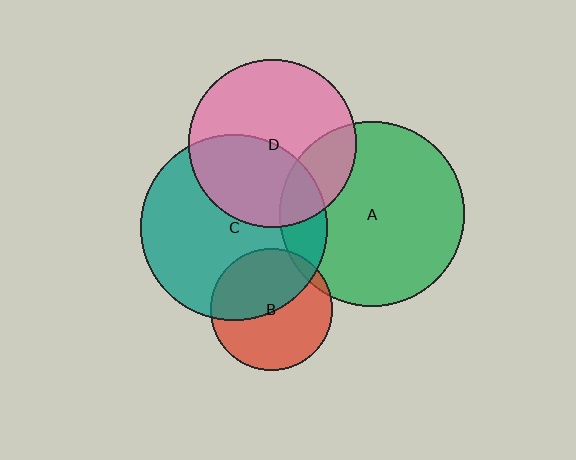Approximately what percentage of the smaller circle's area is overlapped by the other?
Approximately 5%.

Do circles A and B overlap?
Yes.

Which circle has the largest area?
Circle C (teal).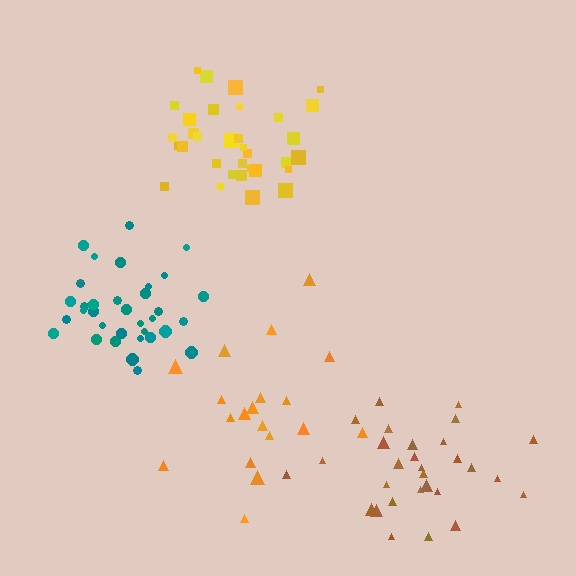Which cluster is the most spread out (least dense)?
Orange.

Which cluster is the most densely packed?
Teal.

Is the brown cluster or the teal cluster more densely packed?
Teal.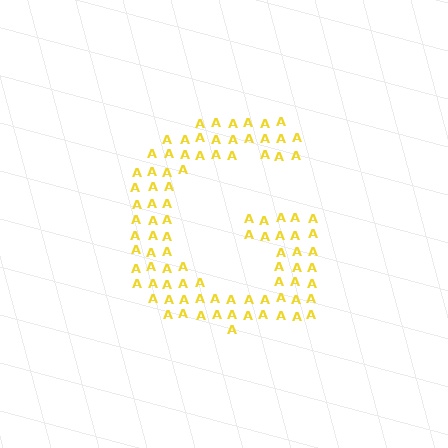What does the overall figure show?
The overall figure shows the letter G.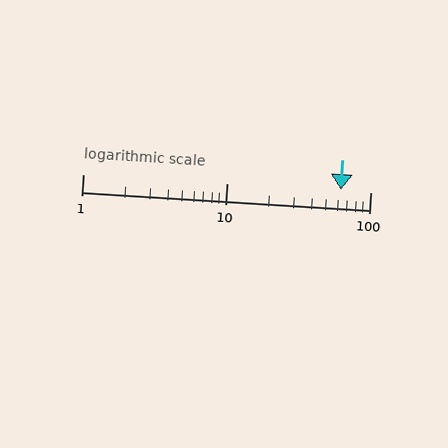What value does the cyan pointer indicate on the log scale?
The pointer indicates approximately 62.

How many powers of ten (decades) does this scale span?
The scale spans 2 decades, from 1 to 100.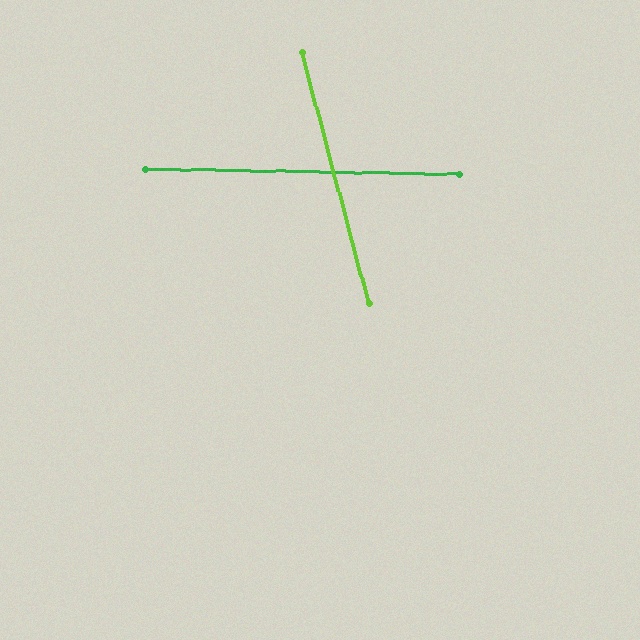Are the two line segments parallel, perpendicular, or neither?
Neither parallel nor perpendicular — they differ by about 74°.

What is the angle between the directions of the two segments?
Approximately 74 degrees.